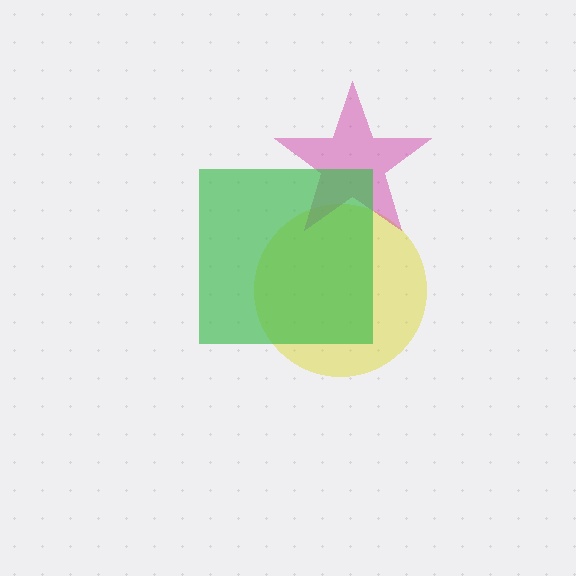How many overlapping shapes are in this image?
There are 3 overlapping shapes in the image.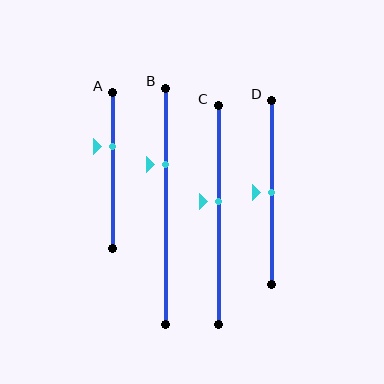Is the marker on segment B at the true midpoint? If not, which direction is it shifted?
No, the marker on segment B is shifted upward by about 18% of the segment length.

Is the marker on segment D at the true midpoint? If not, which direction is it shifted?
Yes, the marker on segment D is at the true midpoint.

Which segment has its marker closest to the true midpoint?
Segment D has its marker closest to the true midpoint.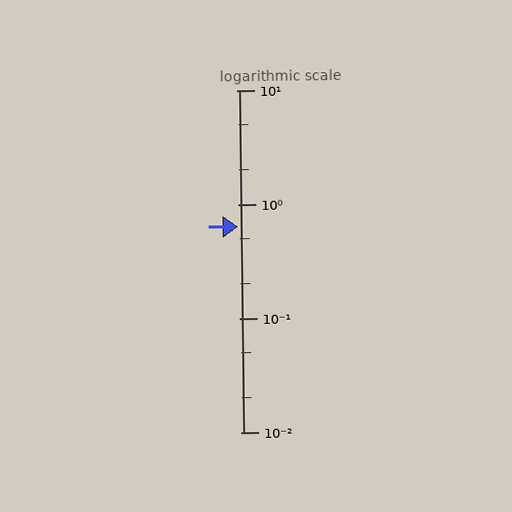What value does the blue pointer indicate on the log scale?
The pointer indicates approximately 0.63.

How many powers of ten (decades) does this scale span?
The scale spans 3 decades, from 0.01 to 10.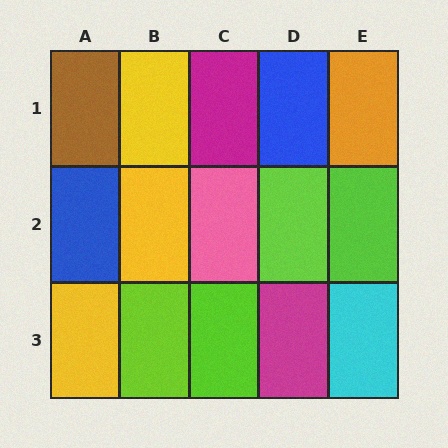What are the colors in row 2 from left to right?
Blue, yellow, pink, lime, lime.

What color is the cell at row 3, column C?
Lime.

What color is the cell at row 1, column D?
Blue.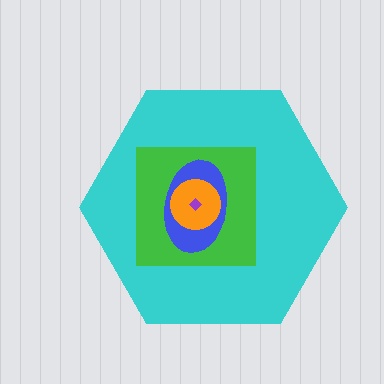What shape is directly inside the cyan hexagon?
The green square.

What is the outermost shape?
The cyan hexagon.